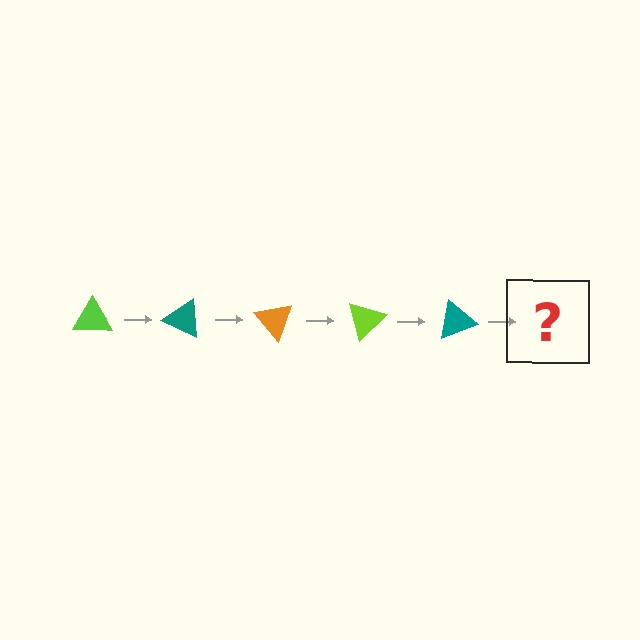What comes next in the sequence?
The next element should be an orange triangle, rotated 125 degrees from the start.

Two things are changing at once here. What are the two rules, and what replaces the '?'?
The two rules are that it rotates 25 degrees each step and the color cycles through lime, teal, and orange. The '?' should be an orange triangle, rotated 125 degrees from the start.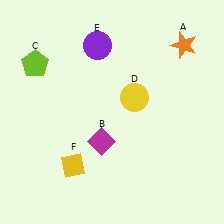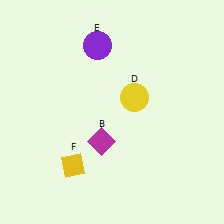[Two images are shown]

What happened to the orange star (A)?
The orange star (A) was removed in Image 2. It was in the top-right area of Image 1.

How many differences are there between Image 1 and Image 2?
There are 2 differences between the two images.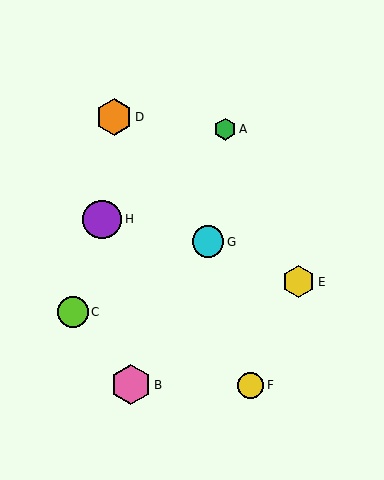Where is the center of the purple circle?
The center of the purple circle is at (102, 219).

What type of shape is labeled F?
Shape F is a yellow circle.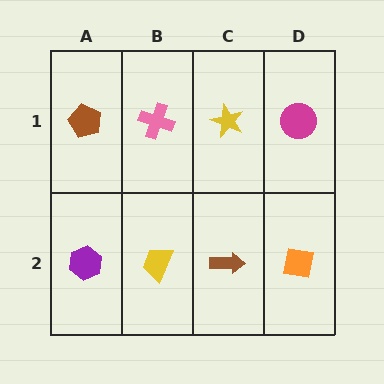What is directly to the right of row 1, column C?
A magenta circle.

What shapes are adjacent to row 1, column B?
A yellow trapezoid (row 2, column B), a brown pentagon (row 1, column A), a yellow star (row 1, column C).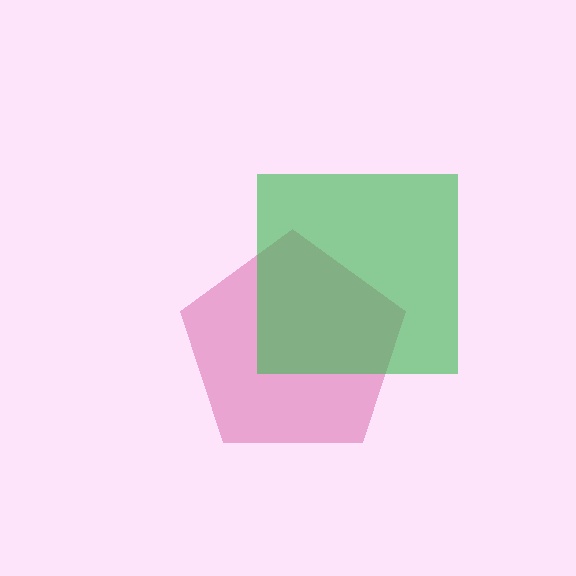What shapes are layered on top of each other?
The layered shapes are: a pink pentagon, a green square.